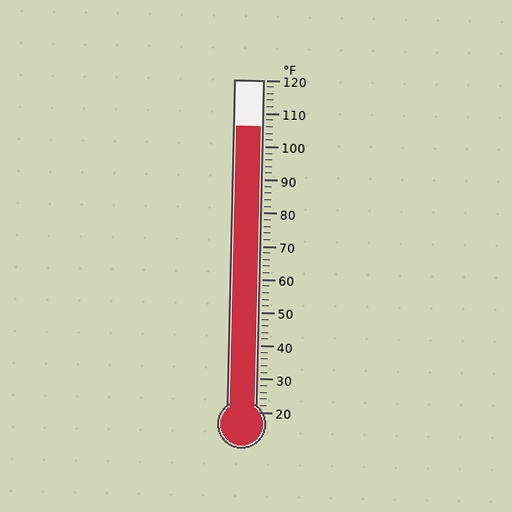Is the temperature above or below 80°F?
The temperature is above 80°F.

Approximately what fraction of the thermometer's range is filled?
The thermometer is filled to approximately 85% of its range.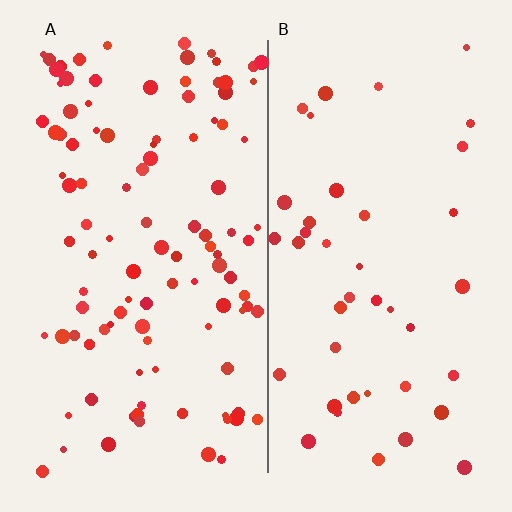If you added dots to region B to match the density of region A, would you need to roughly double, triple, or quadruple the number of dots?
Approximately triple.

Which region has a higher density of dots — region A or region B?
A (the left).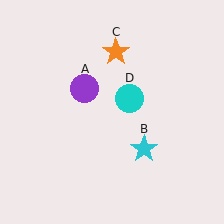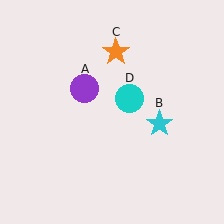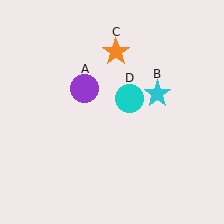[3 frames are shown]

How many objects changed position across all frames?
1 object changed position: cyan star (object B).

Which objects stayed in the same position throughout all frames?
Purple circle (object A) and orange star (object C) and cyan circle (object D) remained stationary.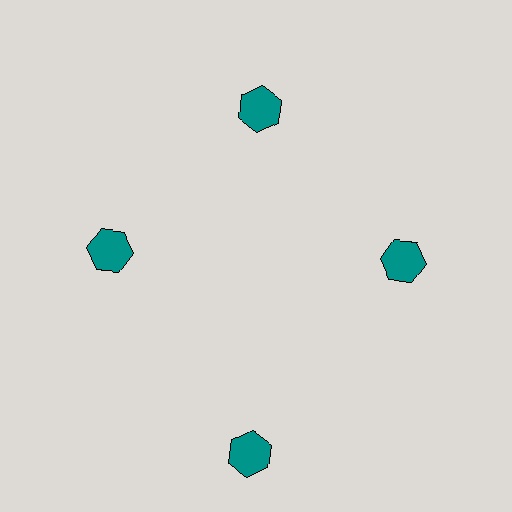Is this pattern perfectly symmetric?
No. The 4 teal hexagons are arranged in a ring, but one element near the 6 o'clock position is pushed outward from the center, breaking the 4-fold rotational symmetry.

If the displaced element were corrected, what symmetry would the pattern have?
It would have 4-fold rotational symmetry — the pattern would map onto itself every 90 degrees.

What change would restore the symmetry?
The symmetry would be restored by moving it inward, back onto the ring so that all 4 hexagons sit at equal angles and equal distance from the center.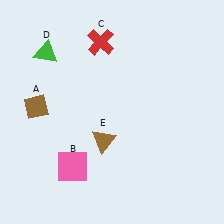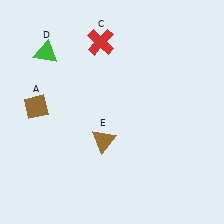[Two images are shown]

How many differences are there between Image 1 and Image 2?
There is 1 difference between the two images.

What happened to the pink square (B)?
The pink square (B) was removed in Image 2. It was in the bottom-left area of Image 1.